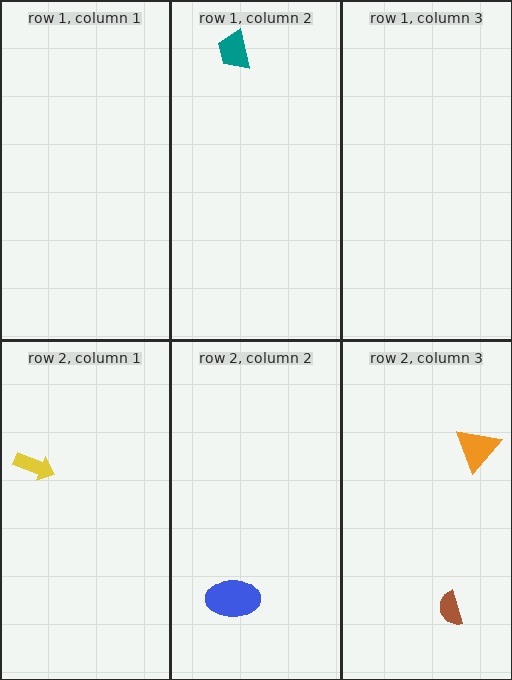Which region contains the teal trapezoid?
The row 1, column 2 region.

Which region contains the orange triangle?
The row 2, column 3 region.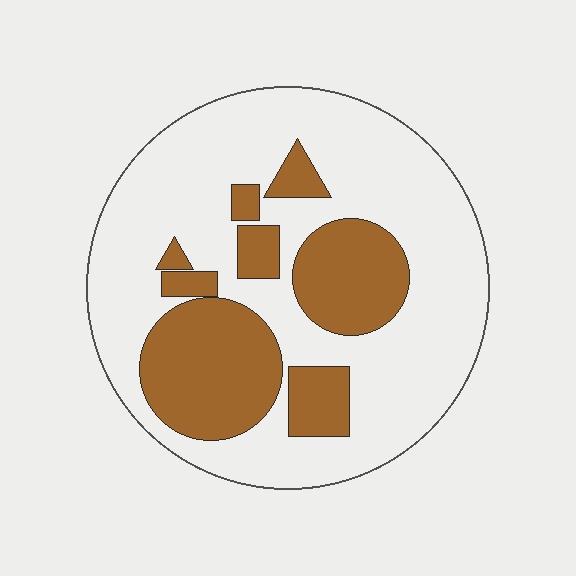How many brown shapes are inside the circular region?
8.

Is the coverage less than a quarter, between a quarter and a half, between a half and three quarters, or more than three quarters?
Between a quarter and a half.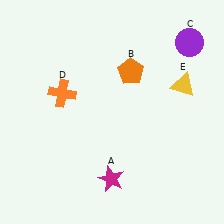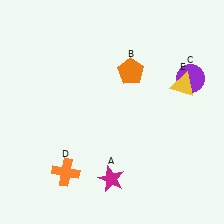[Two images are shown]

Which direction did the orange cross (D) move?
The orange cross (D) moved down.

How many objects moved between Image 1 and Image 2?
2 objects moved between the two images.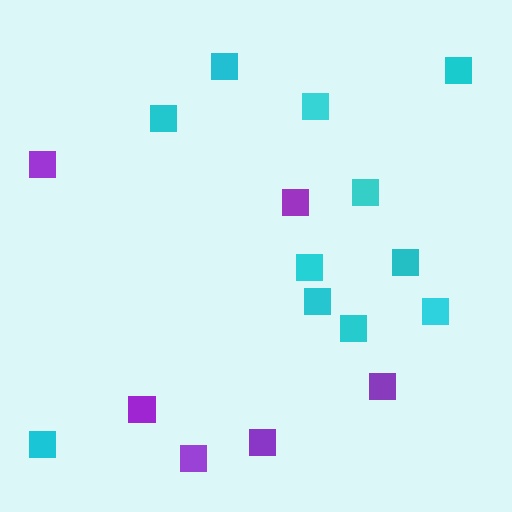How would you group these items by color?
There are 2 groups: one group of cyan squares (11) and one group of purple squares (6).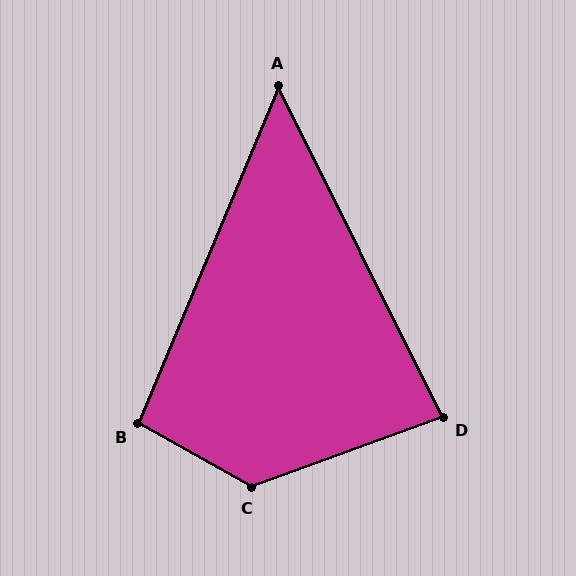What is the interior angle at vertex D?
Approximately 83 degrees (acute).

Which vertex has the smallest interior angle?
A, at approximately 49 degrees.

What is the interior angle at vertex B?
Approximately 97 degrees (obtuse).